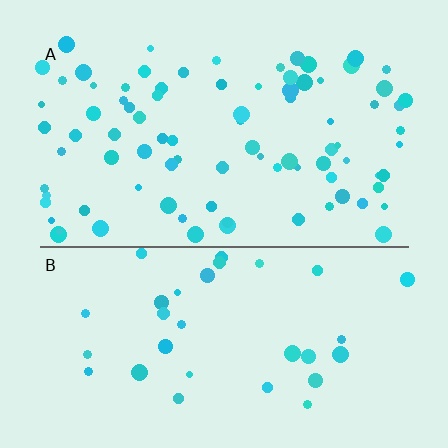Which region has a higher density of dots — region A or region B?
A (the top).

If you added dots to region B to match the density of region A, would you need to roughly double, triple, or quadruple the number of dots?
Approximately triple.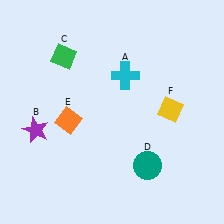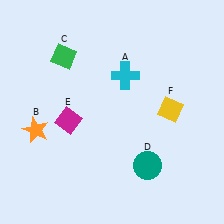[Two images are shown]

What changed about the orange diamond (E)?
In Image 1, E is orange. In Image 2, it changed to magenta.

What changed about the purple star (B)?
In Image 1, B is purple. In Image 2, it changed to orange.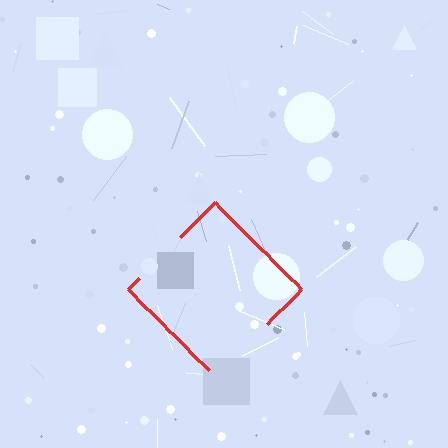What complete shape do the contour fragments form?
The contour fragments form a diamond.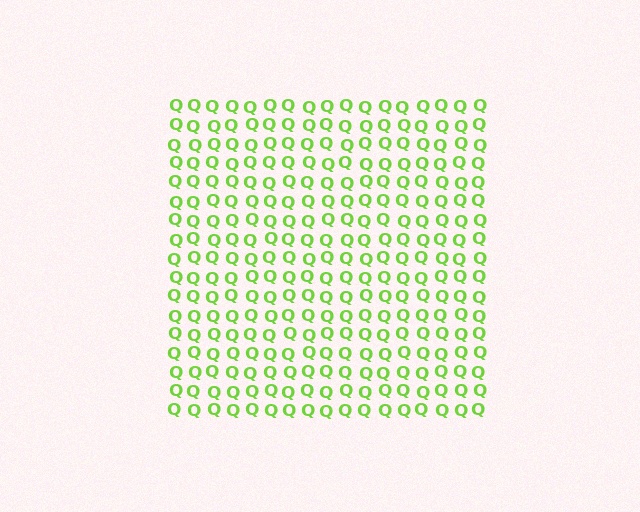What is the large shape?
The large shape is a square.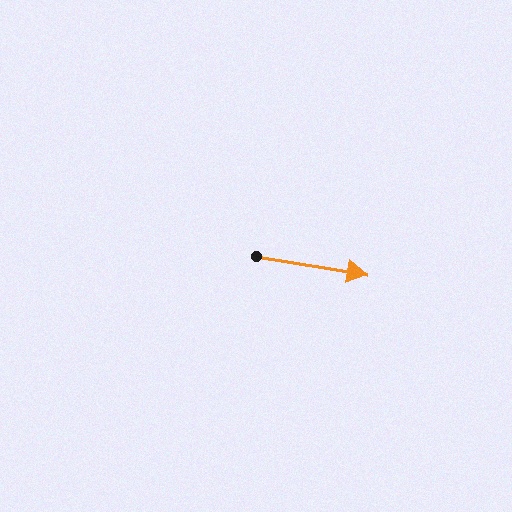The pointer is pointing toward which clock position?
Roughly 3 o'clock.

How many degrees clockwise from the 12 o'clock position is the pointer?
Approximately 99 degrees.